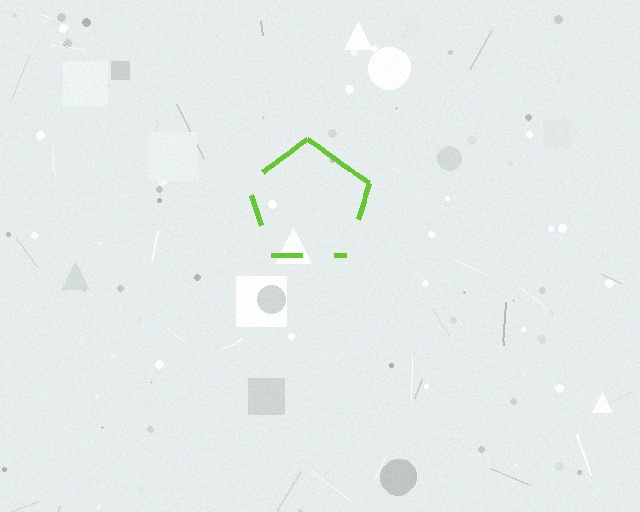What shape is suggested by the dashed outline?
The dashed outline suggests a pentagon.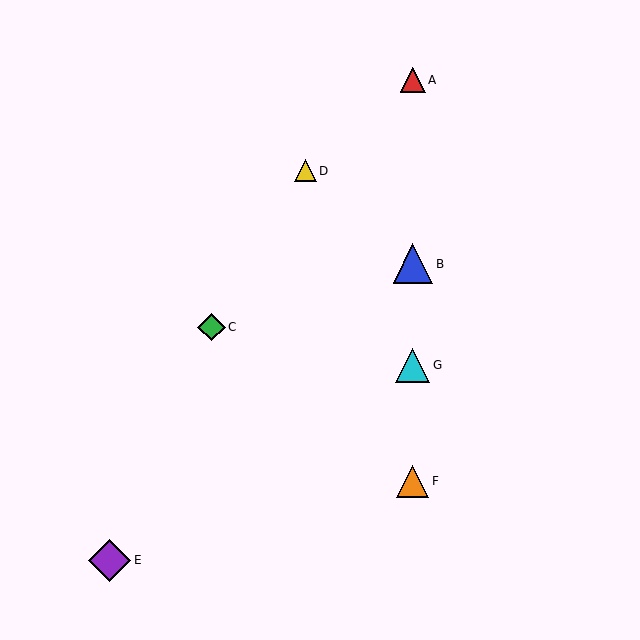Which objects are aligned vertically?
Objects A, B, F, G are aligned vertically.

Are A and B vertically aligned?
Yes, both are at x≈413.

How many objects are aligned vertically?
4 objects (A, B, F, G) are aligned vertically.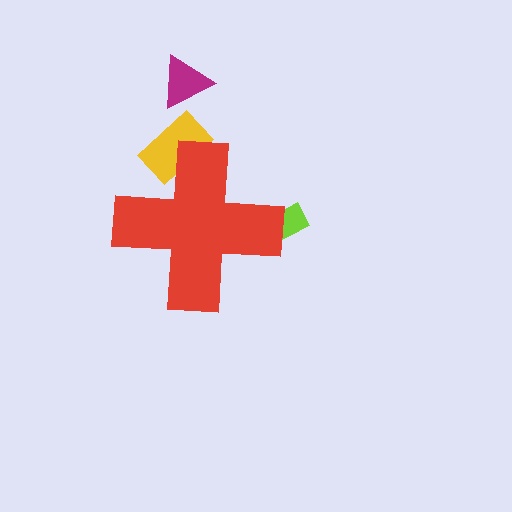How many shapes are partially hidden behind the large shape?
2 shapes are partially hidden.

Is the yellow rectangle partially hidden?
Yes, the yellow rectangle is partially hidden behind the red cross.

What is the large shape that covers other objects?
A red cross.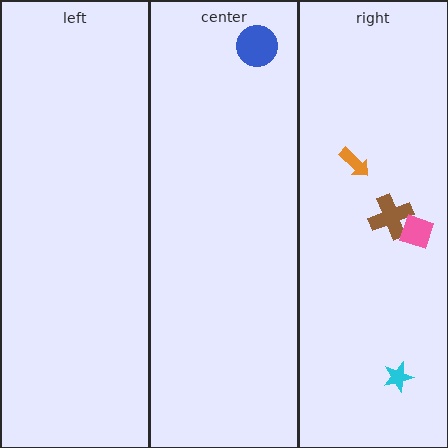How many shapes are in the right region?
4.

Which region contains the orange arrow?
The right region.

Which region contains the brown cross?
The right region.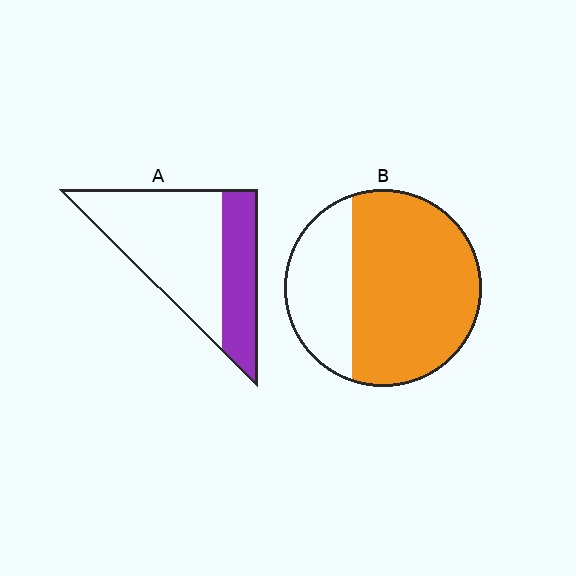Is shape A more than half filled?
No.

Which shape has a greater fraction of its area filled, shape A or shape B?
Shape B.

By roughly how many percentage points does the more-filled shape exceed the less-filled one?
By roughly 35 percentage points (B over A).